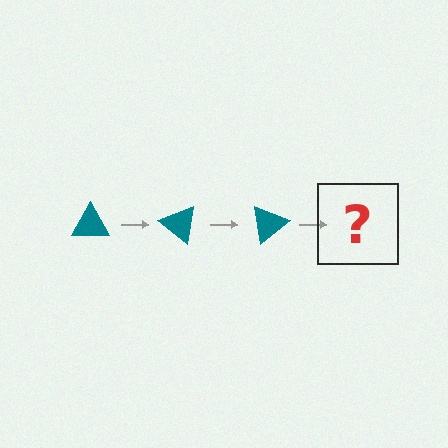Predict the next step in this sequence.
The next step is a teal triangle rotated 120 degrees.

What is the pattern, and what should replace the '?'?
The pattern is that the triangle rotates 40 degrees each step. The '?' should be a teal triangle rotated 120 degrees.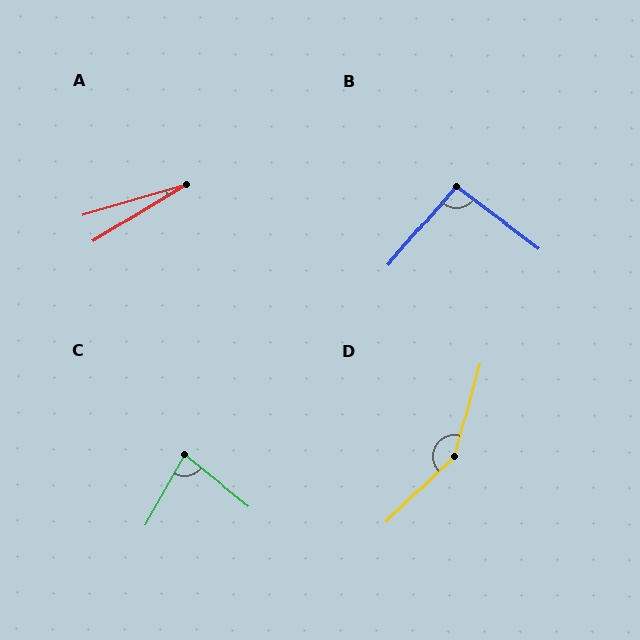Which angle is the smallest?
A, at approximately 15 degrees.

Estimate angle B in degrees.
Approximately 93 degrees.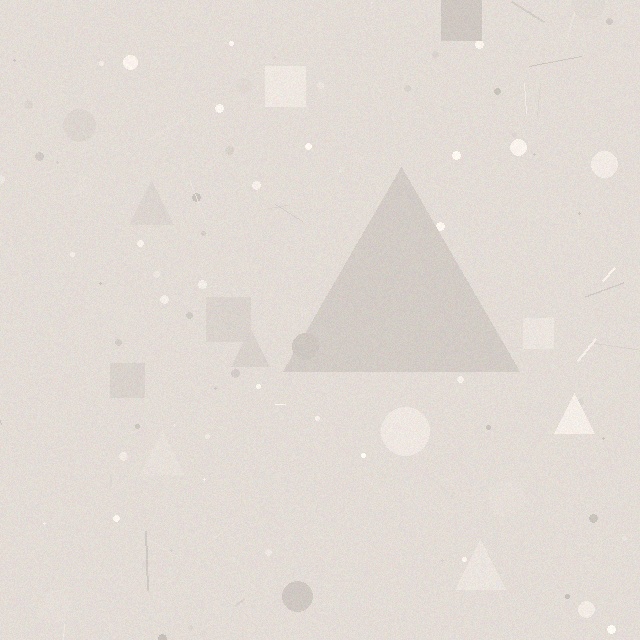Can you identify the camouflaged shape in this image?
The camouflaged shape is a triangle.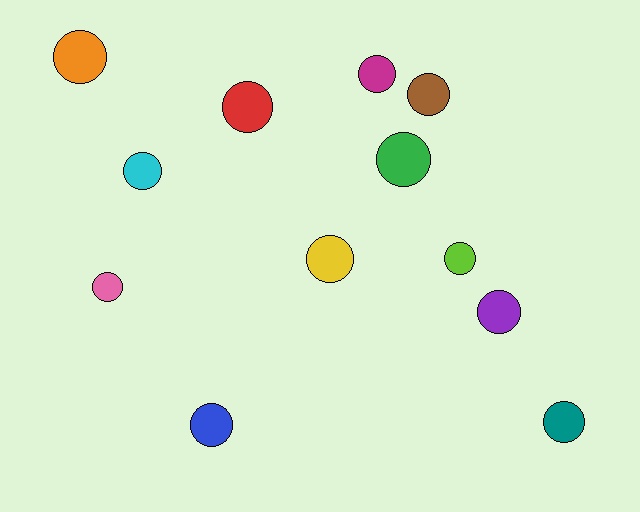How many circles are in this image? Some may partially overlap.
There are 12 circles.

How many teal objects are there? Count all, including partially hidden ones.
There is 1 teal object.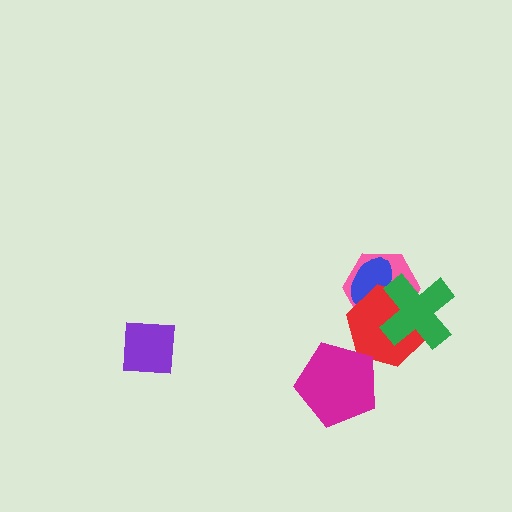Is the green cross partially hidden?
No, no other shape covers it.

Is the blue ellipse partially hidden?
Yes, it is partially covered by another shape.